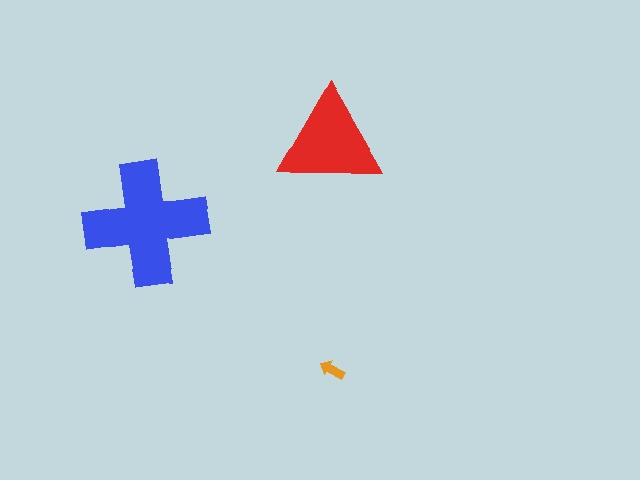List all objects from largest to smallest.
The blue cross, the red triangle, the orange arrow.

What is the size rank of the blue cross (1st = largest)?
1st.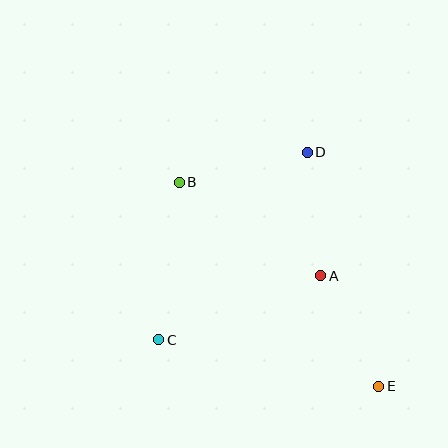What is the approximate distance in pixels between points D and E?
The distance between D and E is approximately 245 pixels.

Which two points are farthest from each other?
Points B and E are farthest from each other.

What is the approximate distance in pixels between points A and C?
The distance between A and C is approximately 174 pixels.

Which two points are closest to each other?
Points A and D are closest to each other.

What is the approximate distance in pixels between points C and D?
The distance between C and D is approximately 239 pixels.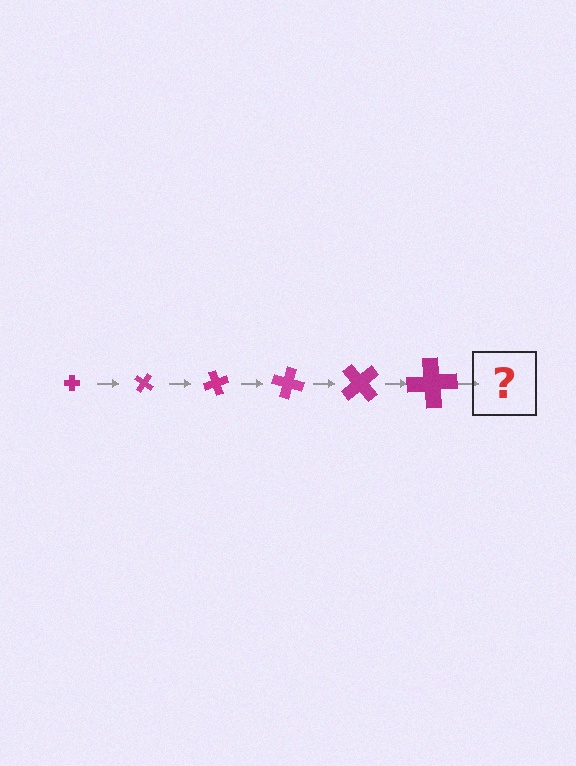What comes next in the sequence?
The next element should be a cross, larger than the previous one and rotated 210 degrees from the start.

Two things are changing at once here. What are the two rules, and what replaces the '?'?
The two rules are that the cross grows larger each step and it rotates 35 degrees each step. The '?' should be a cross, larger than the previous one and rotated 210 degrees from the start.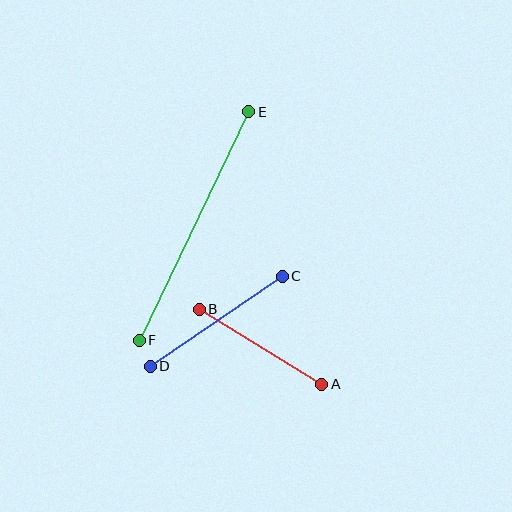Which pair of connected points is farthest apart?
Points E and F are farthest apart.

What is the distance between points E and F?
The distance is approximately 254 pixels.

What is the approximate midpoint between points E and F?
The midpoint is at approximately (194, 226) pixels.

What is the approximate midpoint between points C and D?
The midpoint is at approximately (216, 321) pixels.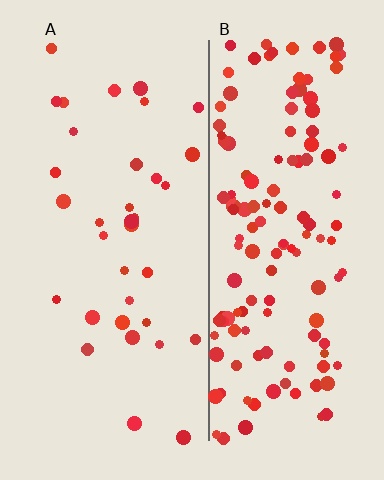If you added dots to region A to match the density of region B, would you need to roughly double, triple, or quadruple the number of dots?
Approximately quadruple.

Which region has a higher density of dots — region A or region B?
B (the right).